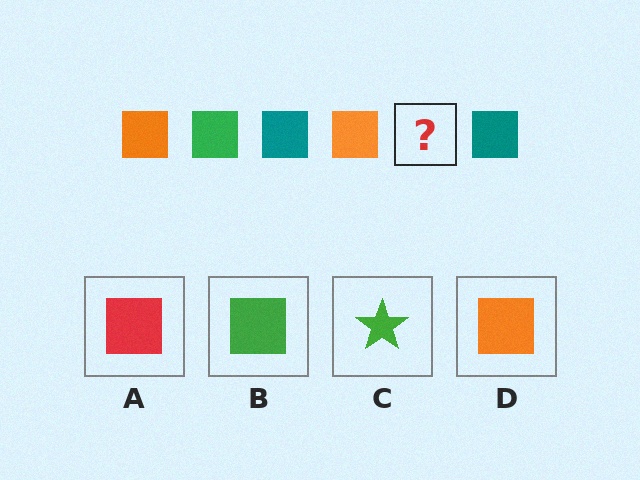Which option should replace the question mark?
Option B.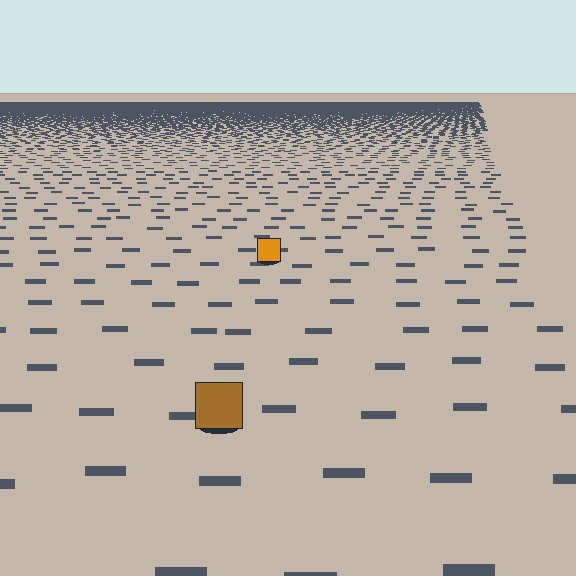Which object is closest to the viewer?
The brown square is closest. The texture marks near it are larger and more spread out.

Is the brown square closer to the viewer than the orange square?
Yes. The brown square is closer — you can tell from the texture gradient: the ground texture is coarser near it.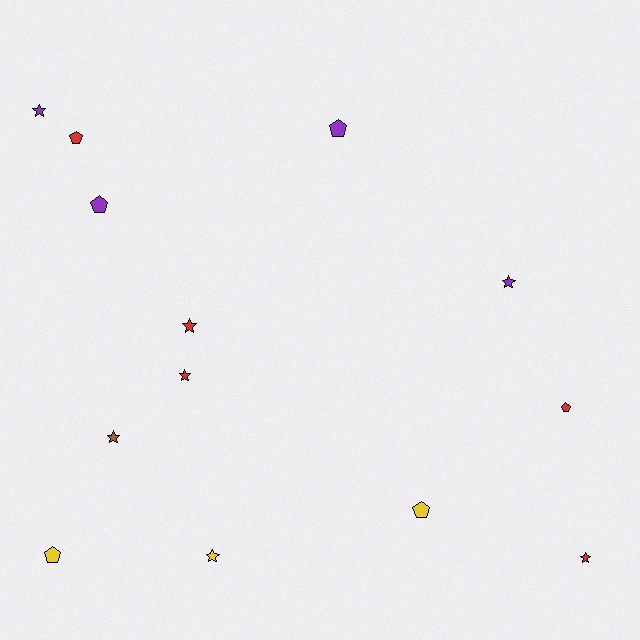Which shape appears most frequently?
Star, with 7 objects.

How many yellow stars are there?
There is 1 yellow star.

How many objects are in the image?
There are 13 objects.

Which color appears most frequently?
Red, with 5 objects.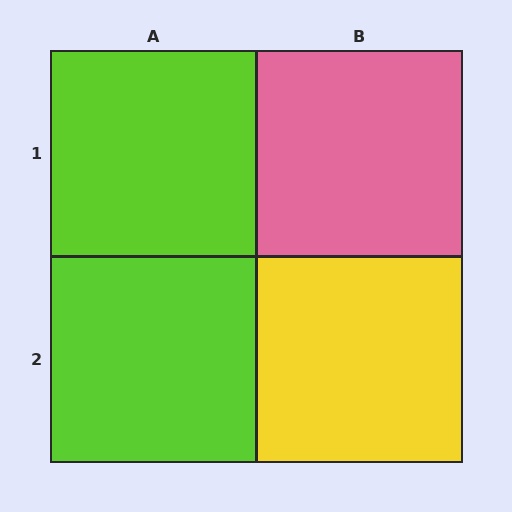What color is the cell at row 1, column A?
Lime.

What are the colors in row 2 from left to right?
Lime, yellow.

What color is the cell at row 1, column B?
Pink.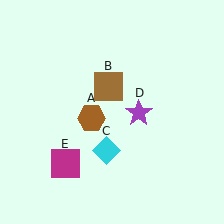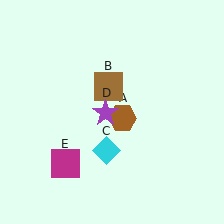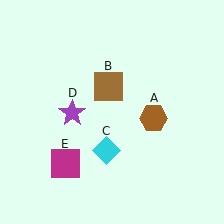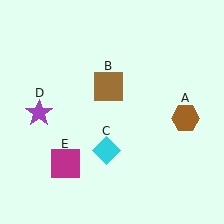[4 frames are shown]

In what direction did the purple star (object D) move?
The purple star (object D) moved left.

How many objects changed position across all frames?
2 objects changed position: brown hexagon (object A), purple star (object D).